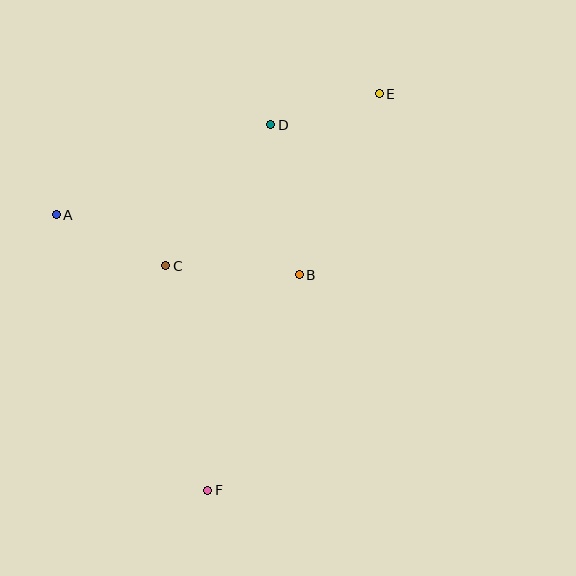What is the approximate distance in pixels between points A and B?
The distance between A and B is approximately 250 pixels.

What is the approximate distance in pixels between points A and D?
The distance between A and D is approximately 233 pixels.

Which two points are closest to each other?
Points D and E are closest to each other.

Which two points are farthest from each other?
Points E and F are farthest from each other.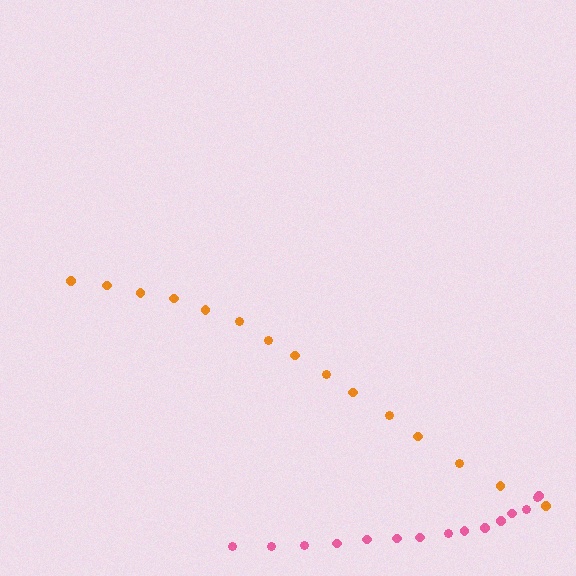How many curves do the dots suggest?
There are 2 distinct paths.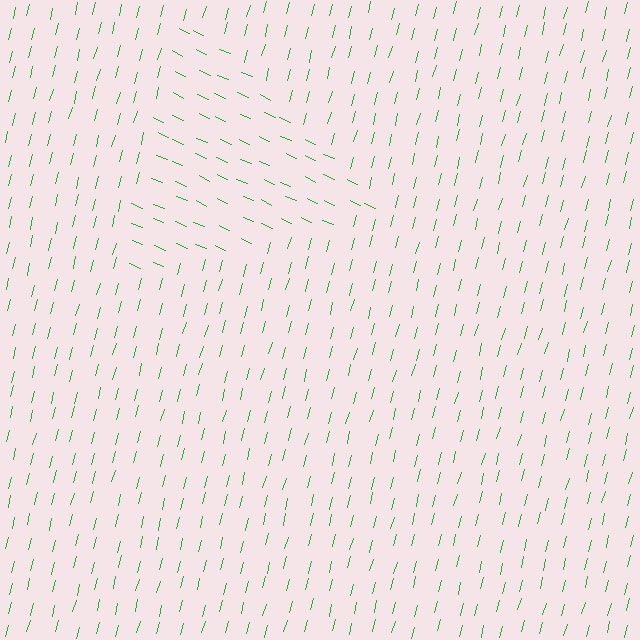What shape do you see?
I see a triangle.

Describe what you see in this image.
The image is filled with small green line segments. A triangle region in the image has lines oriented differently from the surrounding lines, creating a visible texture boundary.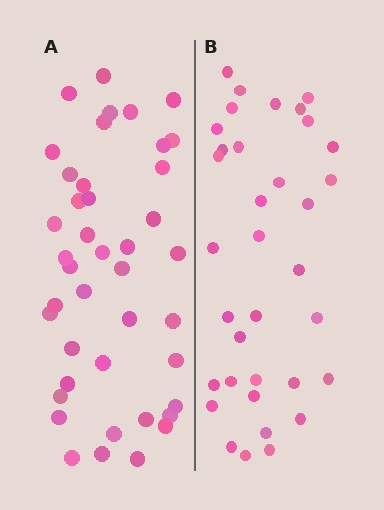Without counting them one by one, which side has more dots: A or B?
Region A (the left region) has more dots.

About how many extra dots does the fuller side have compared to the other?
Region A has roughly 8 or so more dots than region B.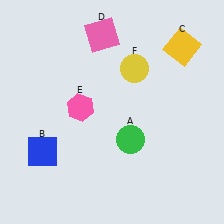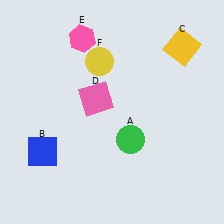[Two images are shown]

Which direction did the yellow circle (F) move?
The yellow circle (F) moved left.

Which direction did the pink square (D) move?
The pink square (D) moved down.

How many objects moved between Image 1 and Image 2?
3 objects moved between the two images.